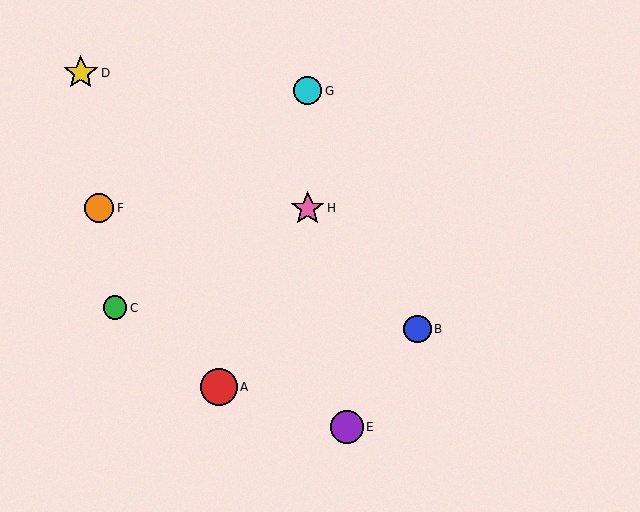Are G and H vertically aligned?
Yes, both are at x≈308.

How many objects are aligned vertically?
2 objects (G, H) are aligned vertically.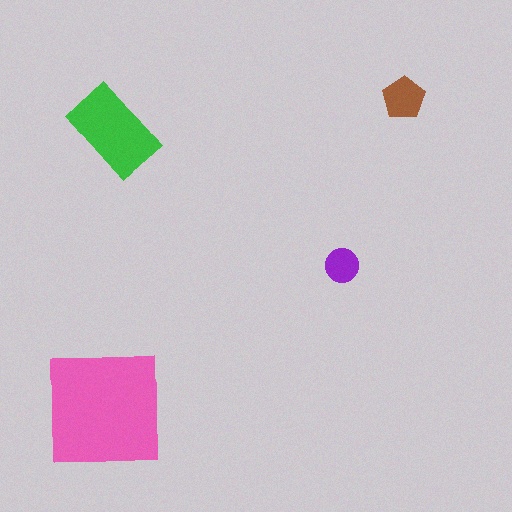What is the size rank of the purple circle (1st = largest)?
4th.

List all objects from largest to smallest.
The pink square, the green rectangle, the brown pentagon, the purple circle.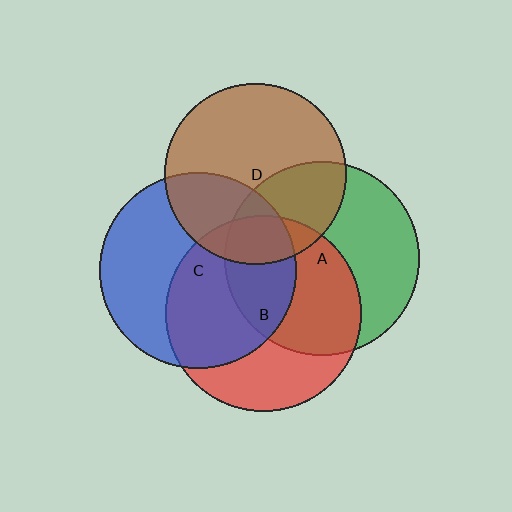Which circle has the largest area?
Circle B (red).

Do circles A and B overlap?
Yes.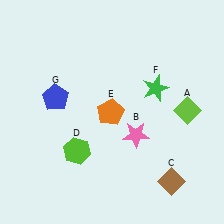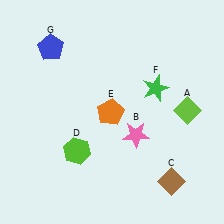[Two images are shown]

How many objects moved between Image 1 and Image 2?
1 object moved between the two images.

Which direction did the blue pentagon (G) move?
The blue pentagon (G) moved up.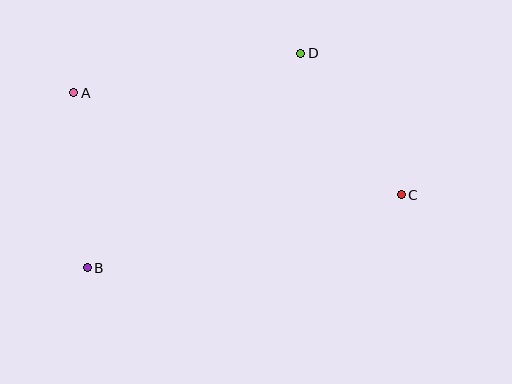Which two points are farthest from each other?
Points A and C are farthest from each other.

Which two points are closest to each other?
Points C and D are closest to each other.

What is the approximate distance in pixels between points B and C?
The distance between B and C is approximately 323 pixels.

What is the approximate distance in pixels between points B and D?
The distance between B and D is approximately 303 pixels.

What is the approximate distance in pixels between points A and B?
The distance between A and B is approximately 175 pixels.